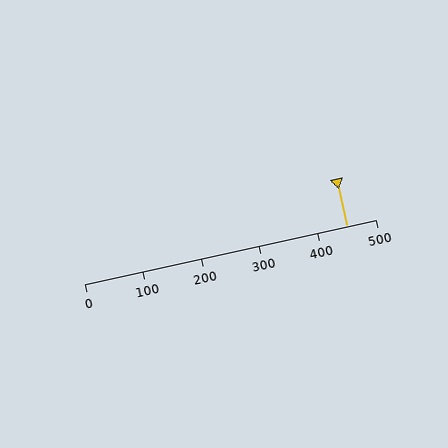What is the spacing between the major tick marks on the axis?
The major ticks are spaced 100 apart.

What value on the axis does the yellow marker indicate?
The marker indicates approximately 450.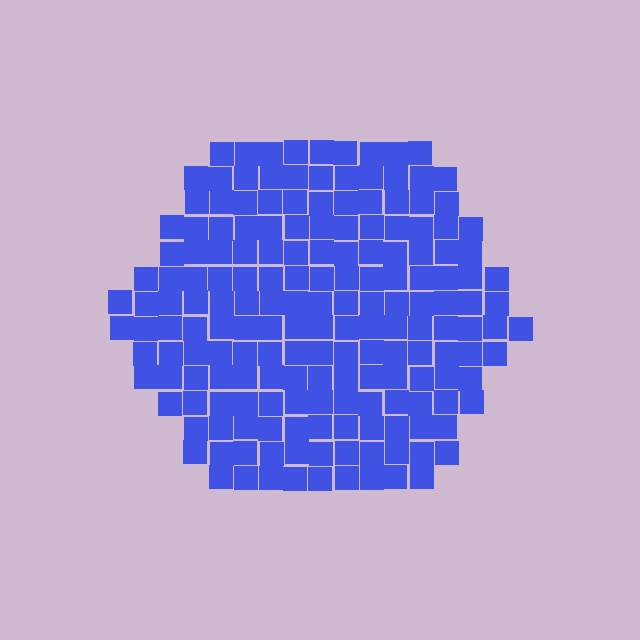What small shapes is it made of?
It is made of small squares.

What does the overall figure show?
The overall figure shows a hexagon.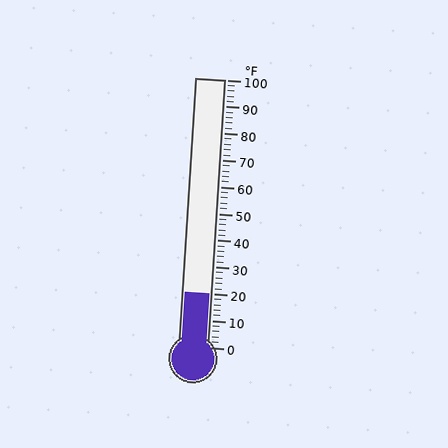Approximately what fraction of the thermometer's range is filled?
The thermometer is filled to approximately 20% of its range.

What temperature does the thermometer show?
The thermometer shows approximately 20°F.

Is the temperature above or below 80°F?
The temperature is below 80°F.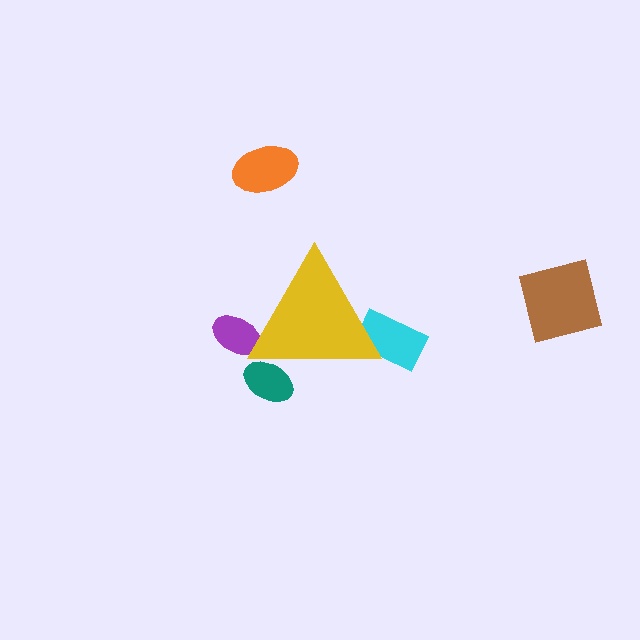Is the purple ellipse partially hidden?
Yes, the purple ellipse is partially hidden behind the yellow triangle.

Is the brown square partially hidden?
No, the brown square is fully visible.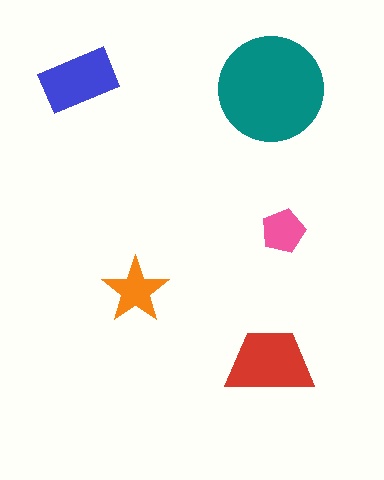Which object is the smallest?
The pink pentagon.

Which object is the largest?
The teal circle.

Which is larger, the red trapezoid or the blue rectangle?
The red trapezoid.